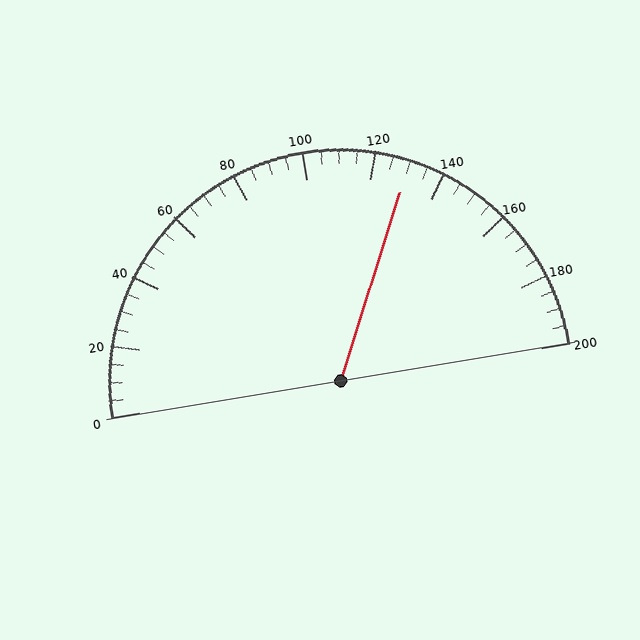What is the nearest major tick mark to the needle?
The nearest major tick mark is 120.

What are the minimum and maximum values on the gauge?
The gauge ranges from 0 to 200.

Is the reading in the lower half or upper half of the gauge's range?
The reading is in the upper half of the range (0 to 200).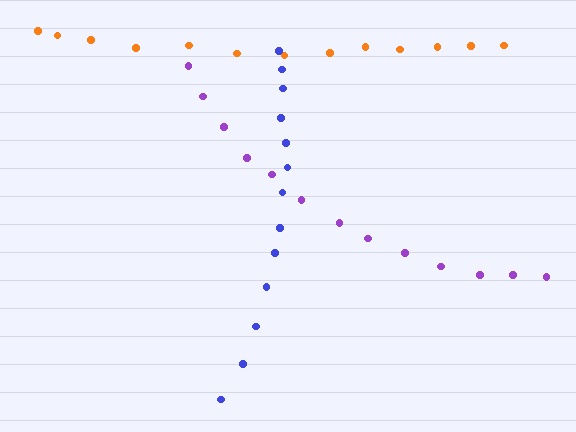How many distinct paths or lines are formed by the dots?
There are 3 distinct paths.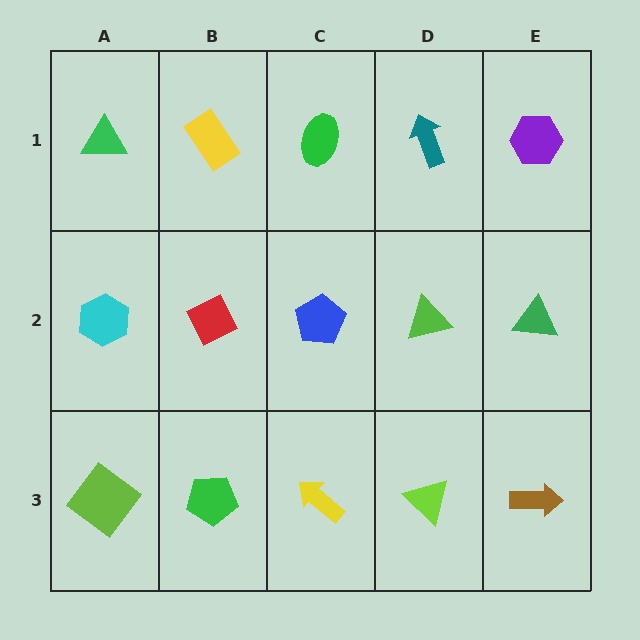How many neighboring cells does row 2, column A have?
3.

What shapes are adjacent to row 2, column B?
A yellow rectangle (row 1, column B), a green pentagon (row 3, column B), a cyan hexagon (row 2, column A), a blue pentagon (row 2, column C).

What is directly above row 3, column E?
A green triangle.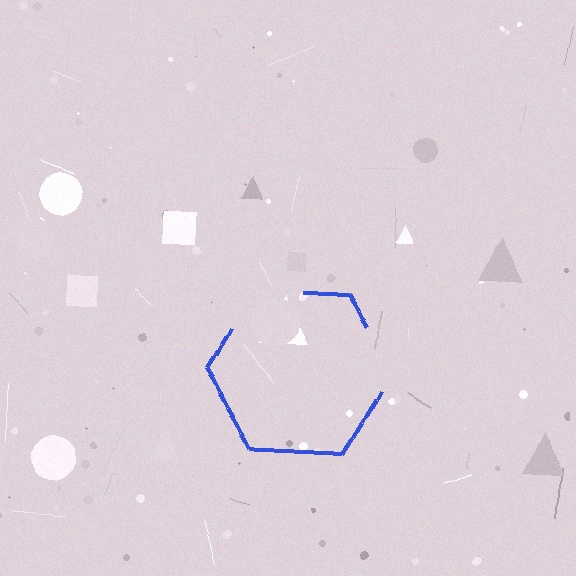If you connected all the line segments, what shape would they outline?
They would outline a hexagon.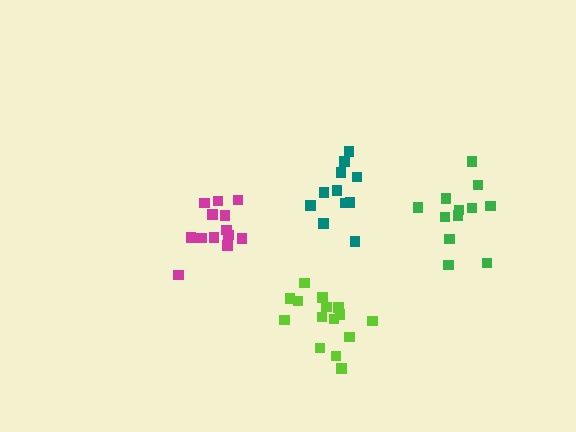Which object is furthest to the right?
The green cluster is rightmost.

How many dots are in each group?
Group 1: 12 dots, Group 2: 15 dots, Group 3: 13 dots, Group 4: 11 dots (51 total).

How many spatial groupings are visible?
There are 4 spatial groupings.